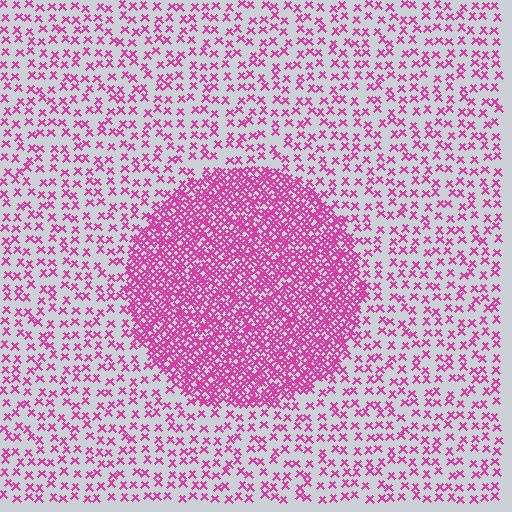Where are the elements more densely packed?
The elements are more densely packed inside the circle boundary.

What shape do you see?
I see a circle.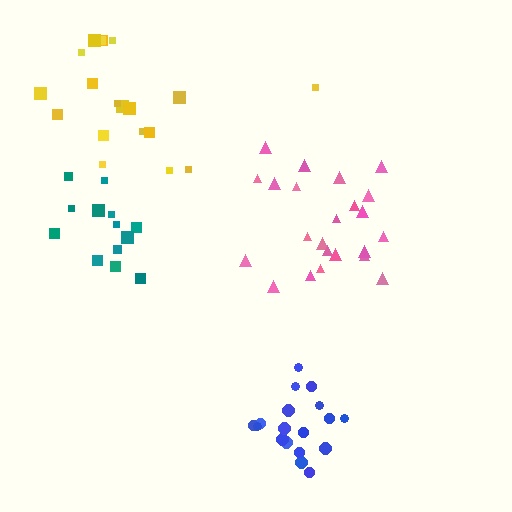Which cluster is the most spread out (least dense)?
Yellow.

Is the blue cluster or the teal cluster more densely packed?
Blue.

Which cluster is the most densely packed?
Blue.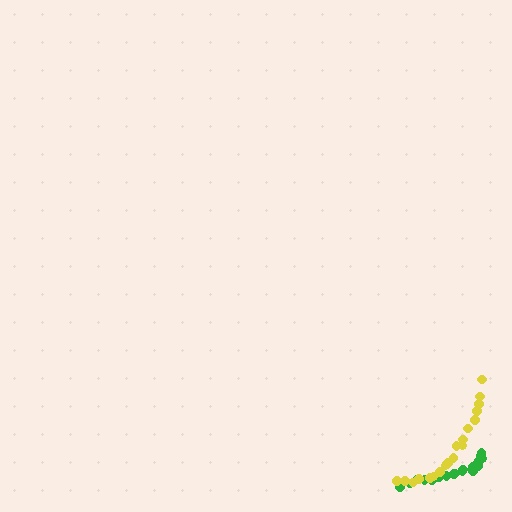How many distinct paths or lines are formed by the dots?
There are 2 distinct paths.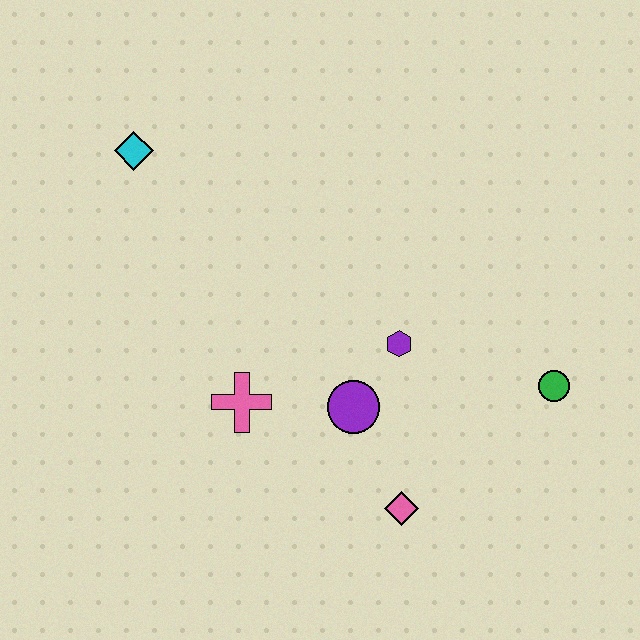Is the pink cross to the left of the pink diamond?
Yes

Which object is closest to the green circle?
The purple hexagon is closest to the green circle.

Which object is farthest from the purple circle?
The cyan diamond is farthest from the purple circle.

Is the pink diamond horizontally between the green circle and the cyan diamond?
Yes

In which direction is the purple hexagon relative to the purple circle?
The purple hexagon is above the purple circle.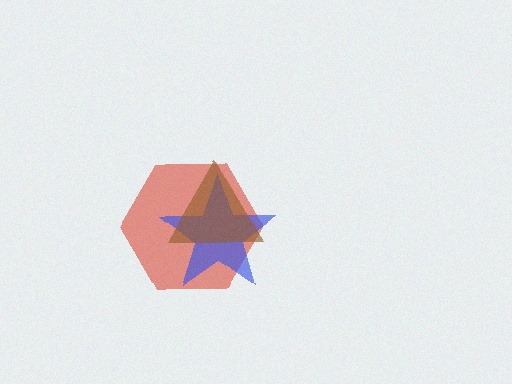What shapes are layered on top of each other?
The layered shapes are: a red hexagon, a blue star, a brown triangle.